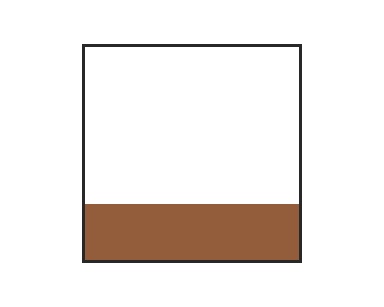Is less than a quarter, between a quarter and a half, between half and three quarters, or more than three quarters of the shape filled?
Between a quarter and a half.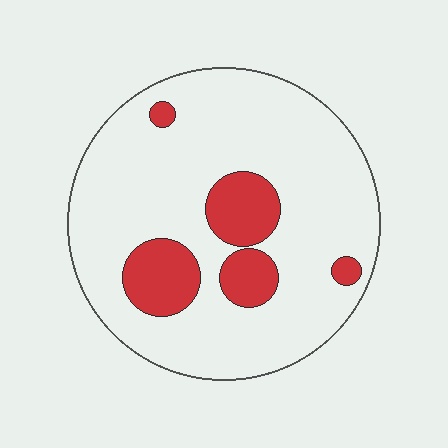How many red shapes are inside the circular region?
5.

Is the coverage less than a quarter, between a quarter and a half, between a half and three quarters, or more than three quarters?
Less than a quarter.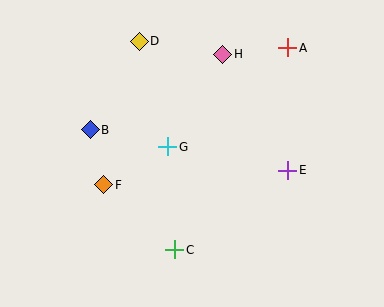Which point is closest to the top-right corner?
Point A is closest to the top-right corner.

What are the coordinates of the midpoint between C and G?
The midpoint between C and G is at (171, 198).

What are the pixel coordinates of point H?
Point H is at (223, 54).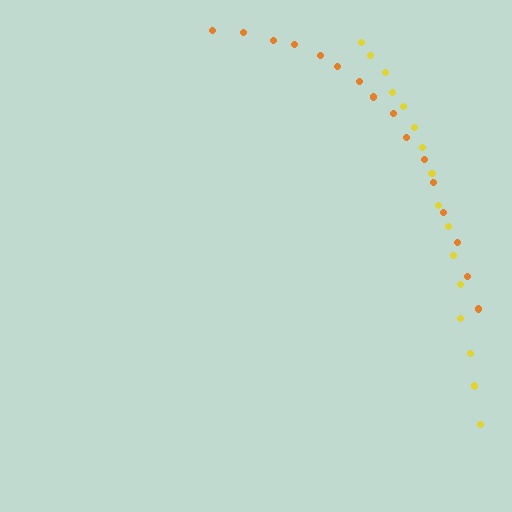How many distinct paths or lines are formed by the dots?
There are 2 distinct paths.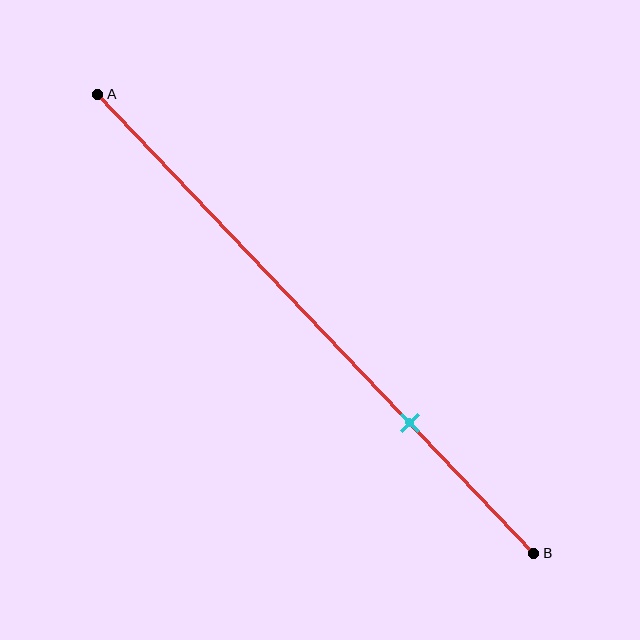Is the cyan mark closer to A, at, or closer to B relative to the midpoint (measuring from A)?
The cyan mark is closer to point B than the midpoint of segment AB.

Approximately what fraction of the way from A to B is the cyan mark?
The cyan mark is approximately 70% of the way from A to B.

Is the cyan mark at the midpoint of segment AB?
No, the mark is at about 70% from A, not at the 50% midpoint.